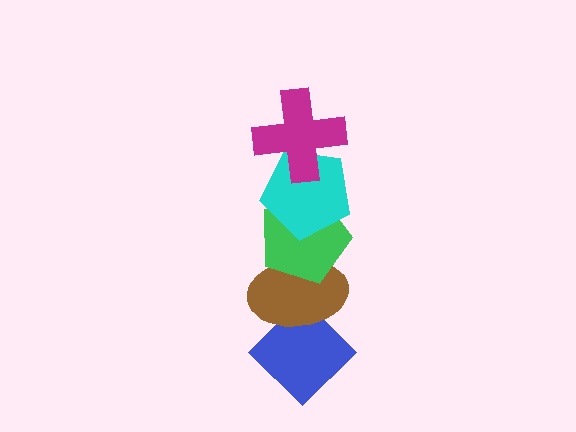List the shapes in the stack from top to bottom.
From top to bottom: the magenta cross, the cyan pentagon, the green pentagon, the brown ellipse, the blue diamond.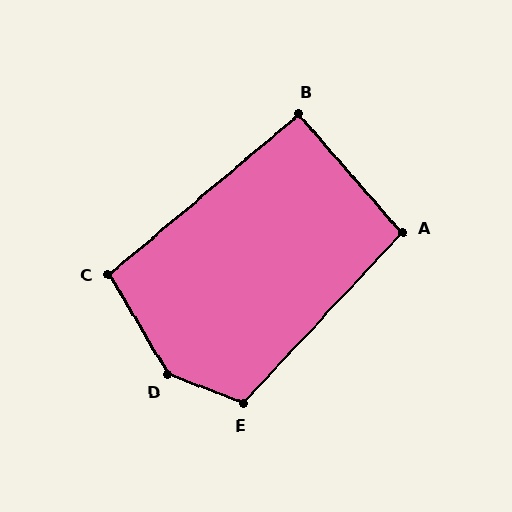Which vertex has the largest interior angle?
D, at approximately 141 degrees.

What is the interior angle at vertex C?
Approximately 100 degrees (obtuse).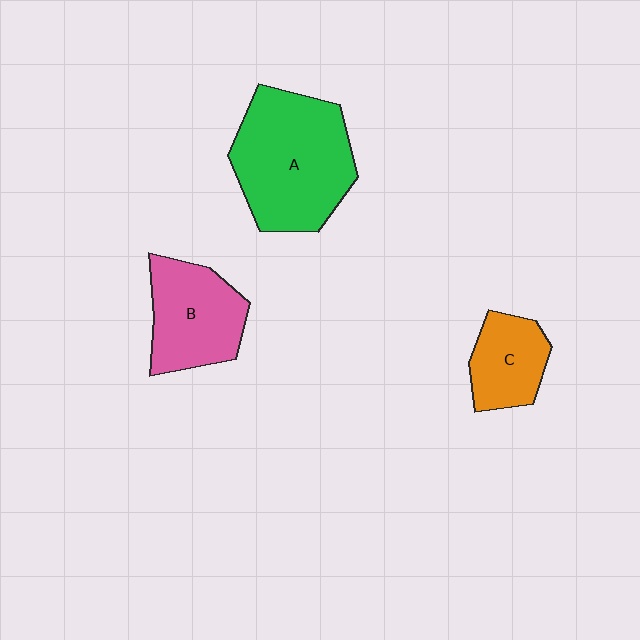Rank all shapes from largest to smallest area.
From largest to smallest: A (green), B (pink), C (orange).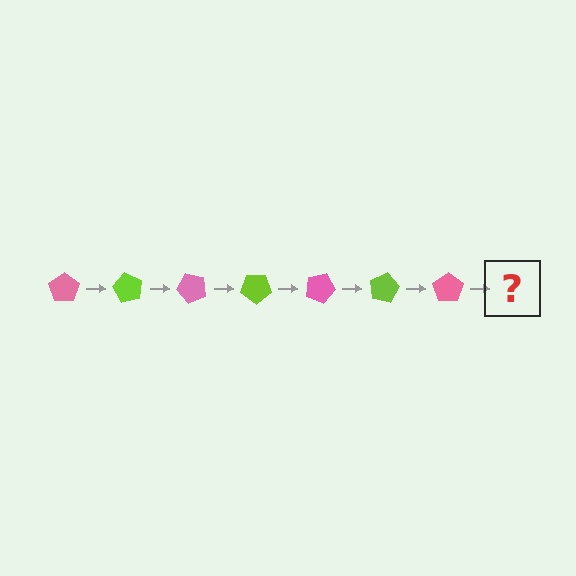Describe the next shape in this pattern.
It should be a lime pentagon, rotated 420 degrees from the start.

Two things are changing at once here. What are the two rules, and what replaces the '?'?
The two rules are that it rotates 60 degrees each step and the color cycles through pink and lime. The '?' should be a lime pentagon, rotated 420 degrees from the start.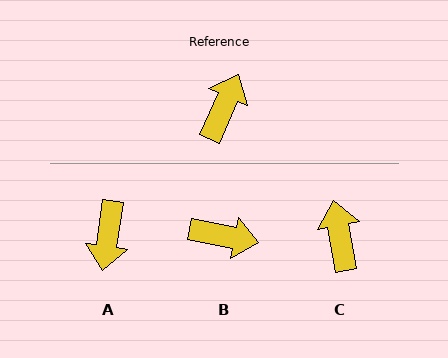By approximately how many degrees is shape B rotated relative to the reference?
Approximately 77 degrees clockwise.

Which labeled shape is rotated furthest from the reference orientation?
A, about 164 degrees away.